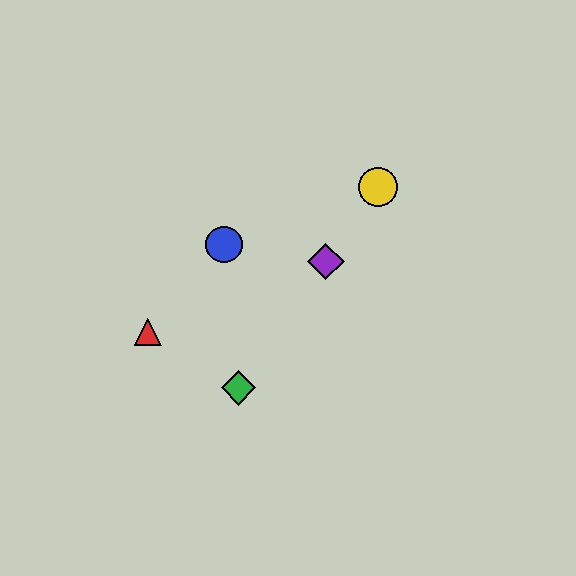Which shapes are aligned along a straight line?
The green diamond, the yellow circle, the purple diamond are aligned along a straight line.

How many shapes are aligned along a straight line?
3 shapes (the green diamond, the yellow circle, the purple diamond) are aligned along a straight line.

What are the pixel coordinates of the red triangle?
The red triangle is at (148, 332).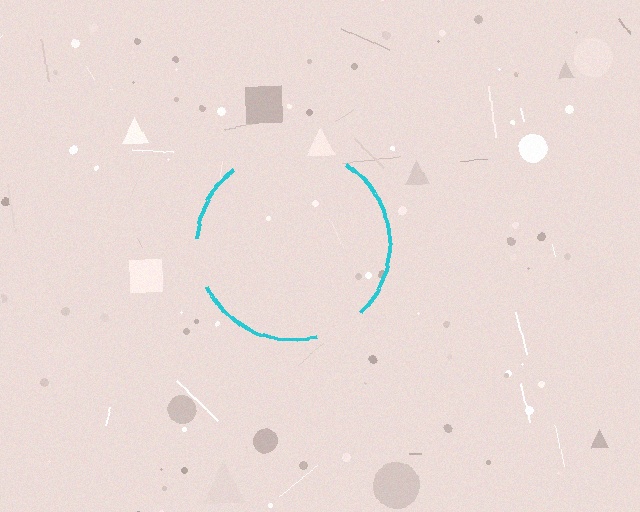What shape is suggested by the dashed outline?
The dashed outline suggests a circle.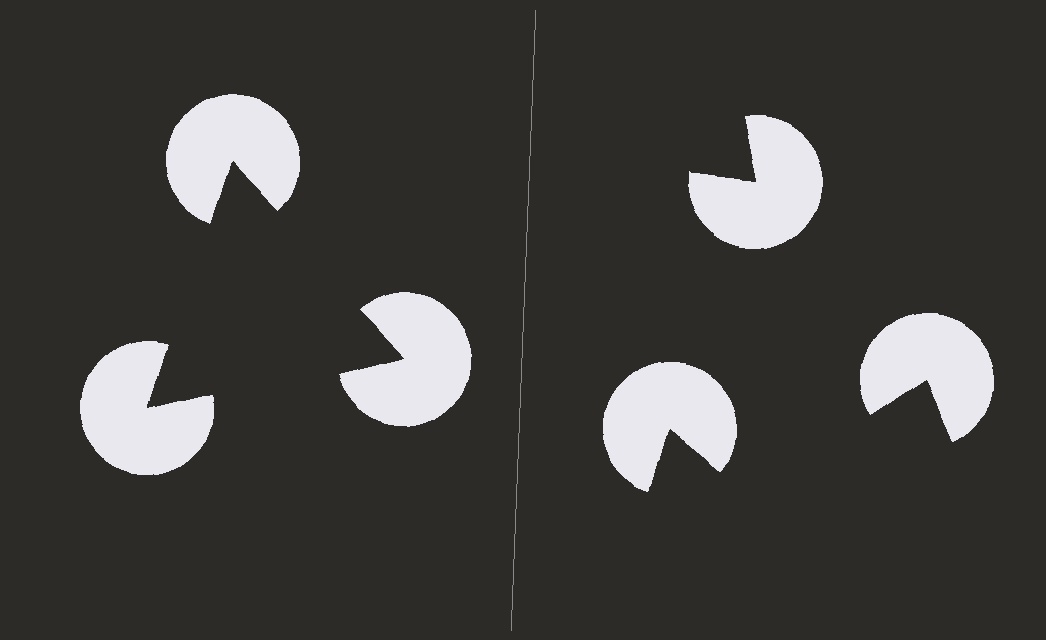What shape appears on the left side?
An illusory triangle.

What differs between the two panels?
The pac-man discs are positioned identically on both sides; only the wedge orientations differ. On the left they align to a triangle; on the right they are misaligned.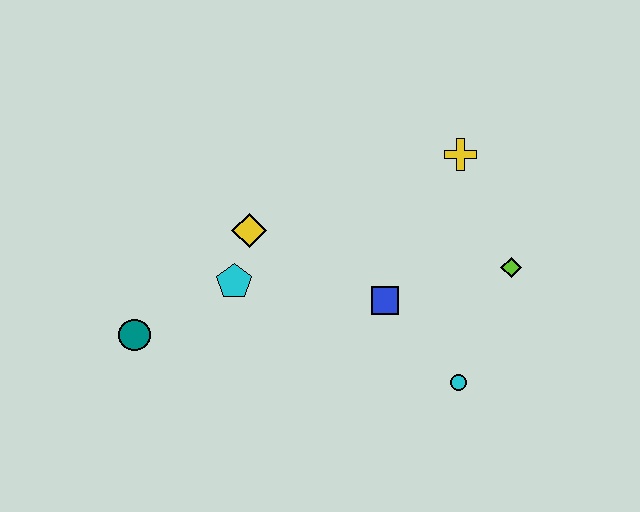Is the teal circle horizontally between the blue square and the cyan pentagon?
No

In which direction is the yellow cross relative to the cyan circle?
The yellow cross is above the cyan circle.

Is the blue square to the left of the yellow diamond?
No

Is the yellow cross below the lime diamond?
No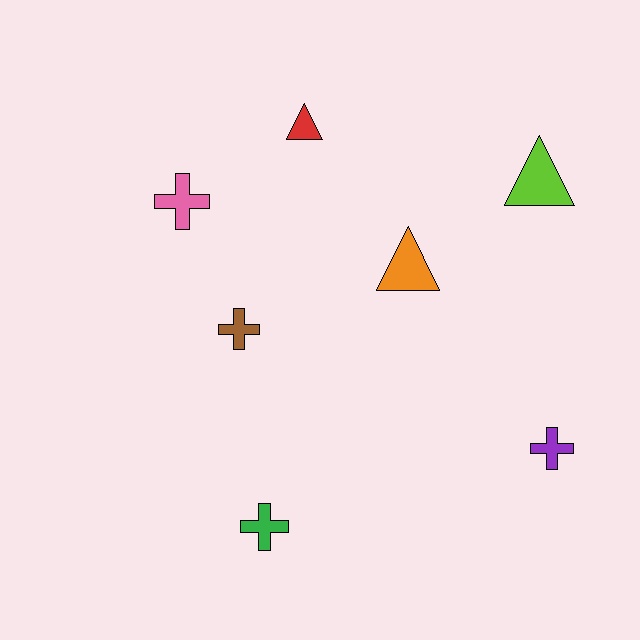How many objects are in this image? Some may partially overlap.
There are 7 objects.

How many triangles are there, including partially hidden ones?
There are 3 triangles.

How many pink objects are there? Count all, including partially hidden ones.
There is 1 pink object.